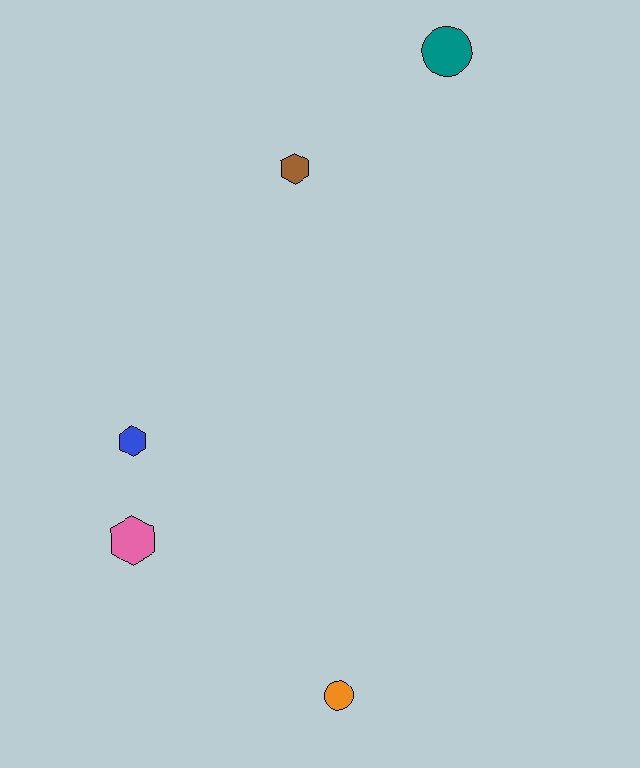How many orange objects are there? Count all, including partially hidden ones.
There is 1 orange object.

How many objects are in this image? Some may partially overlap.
There are 5 objects.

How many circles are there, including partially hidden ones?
There are 2 circles.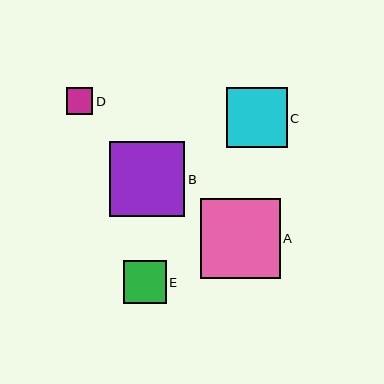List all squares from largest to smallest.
From largest to smallest: A, B, C, E, D.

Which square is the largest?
Square A is the largest with a size of approximately 80 pixels.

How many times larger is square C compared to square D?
Square C is approximately 2.3 times the size of square D.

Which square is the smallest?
Square D is the smallest with a size of approximately 27 pixels.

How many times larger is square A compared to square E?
Square A is approximately 1.9 times the size of square E.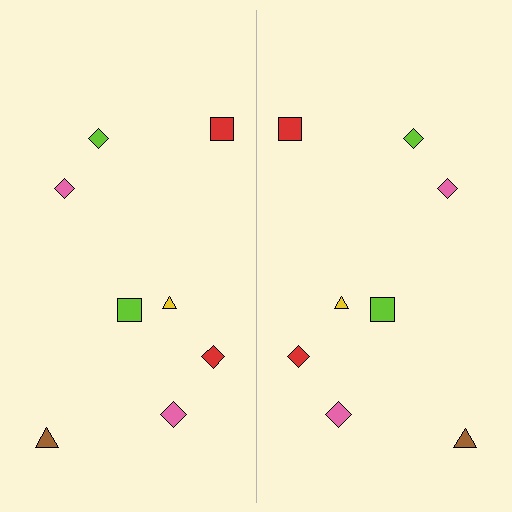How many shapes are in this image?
There are 16 shapes in this image.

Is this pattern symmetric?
Yes, this pattern has bilateral (reflection) symmetry.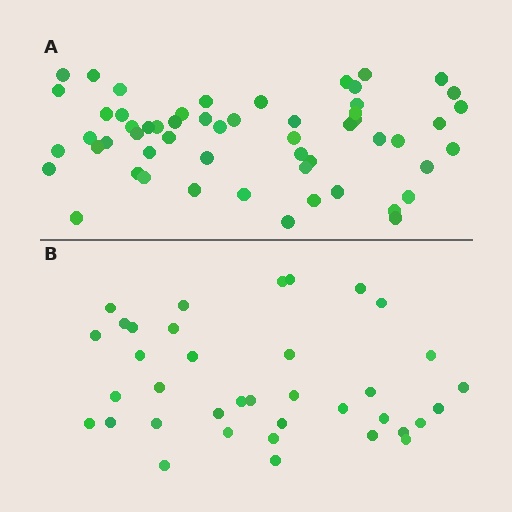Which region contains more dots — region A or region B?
Region A (the top region) has more dots.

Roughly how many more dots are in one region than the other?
Region A has approximately 20 more dots than region B.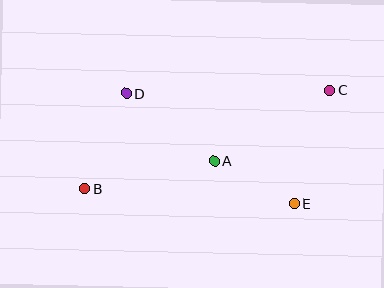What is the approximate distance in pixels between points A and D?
The distance between A and D is approximately 111 pixels.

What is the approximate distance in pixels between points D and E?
The distance between D and E is approximately 201 pixels.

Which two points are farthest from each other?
Points B and C are farthest from each other.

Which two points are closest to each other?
Points A and E are closest to each other.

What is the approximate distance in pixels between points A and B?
The distance between A and B is approximately 132 pixels.